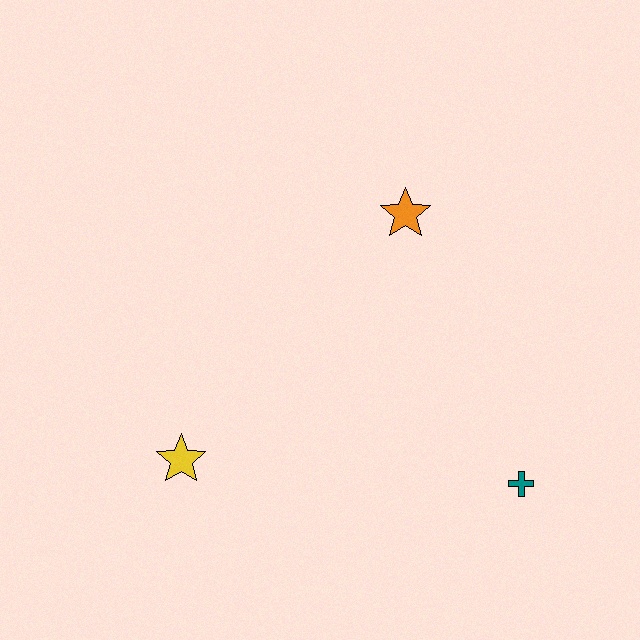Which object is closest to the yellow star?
The orange star is closest to the yellow star.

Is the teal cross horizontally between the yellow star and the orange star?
No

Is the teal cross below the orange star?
Yes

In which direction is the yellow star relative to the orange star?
The yellow star is below the orange star.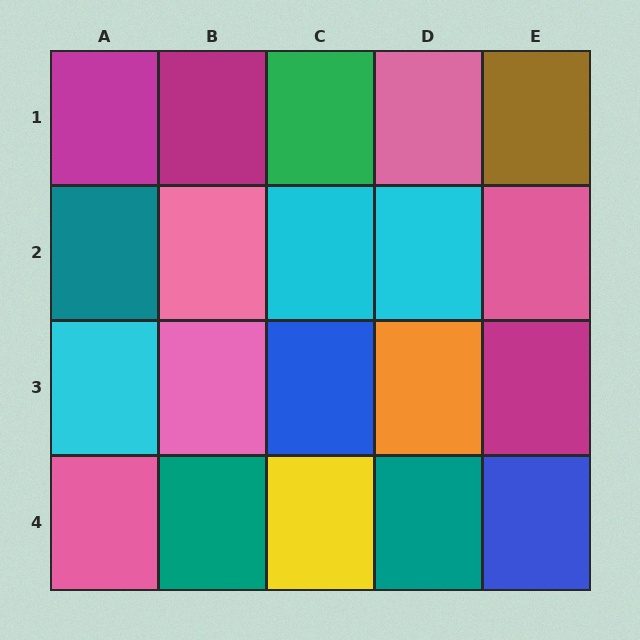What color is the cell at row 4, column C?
Yellow.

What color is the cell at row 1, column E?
Brown.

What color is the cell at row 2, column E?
Pink.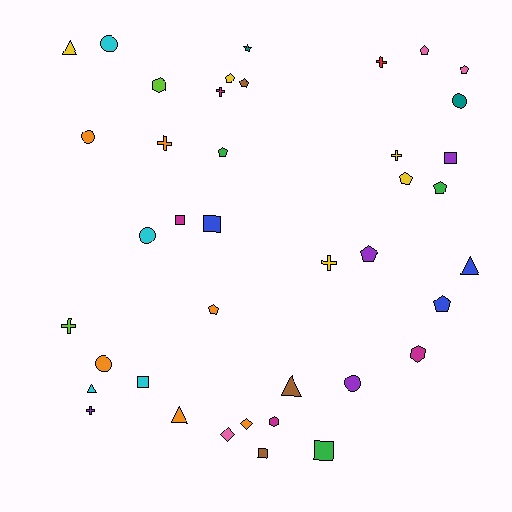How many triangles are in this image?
There are 5 triangles.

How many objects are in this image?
There are 40 objects.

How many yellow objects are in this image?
There are 5 yellow objects.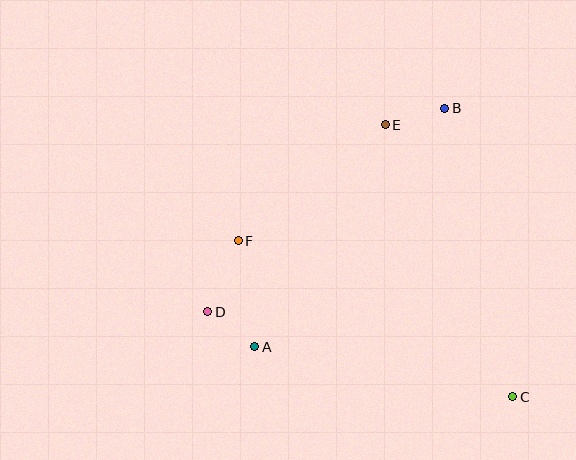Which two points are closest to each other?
Points A and D are closest to each other.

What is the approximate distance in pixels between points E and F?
The distance between E and F is approximately 187 pixels.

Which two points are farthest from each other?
Points C and D are farthest from each other.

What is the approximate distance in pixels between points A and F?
The distance between A and F is approximately 108 pixels.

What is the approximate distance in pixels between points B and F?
The distance between B and F is approximately 245 pixels.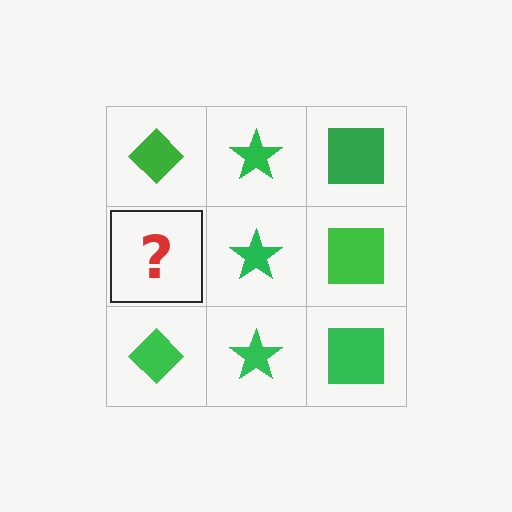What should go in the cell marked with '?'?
The missing cell should contain a green diamond.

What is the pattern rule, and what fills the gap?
The rule is that each column has a consistent shape. The gap should be filled with a green diamond.